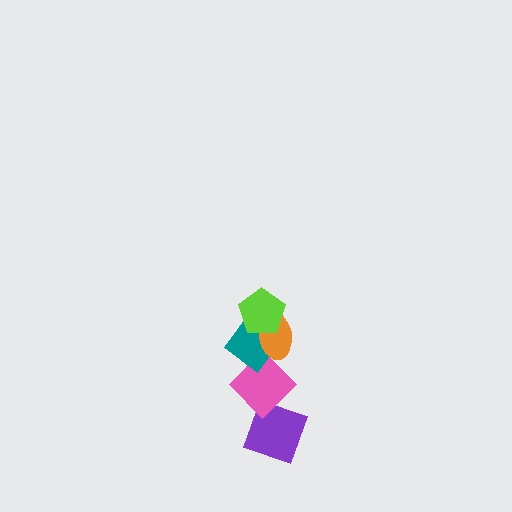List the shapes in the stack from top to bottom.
From top to bottom: the lime pentagon, the orange ellipse, the teal diamond, the pink diamond, the purple diamond.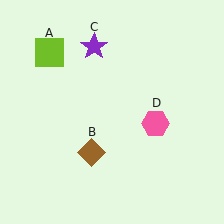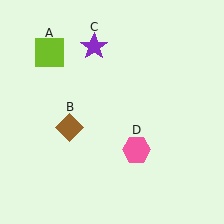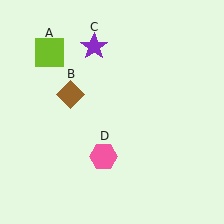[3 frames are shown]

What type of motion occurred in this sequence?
The brown diamond (object B), pink hexagon (object D) rotated clockwise around the center of the scene.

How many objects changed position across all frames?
2 objects changed position: brown diamond (object B), pink hexagon (object D).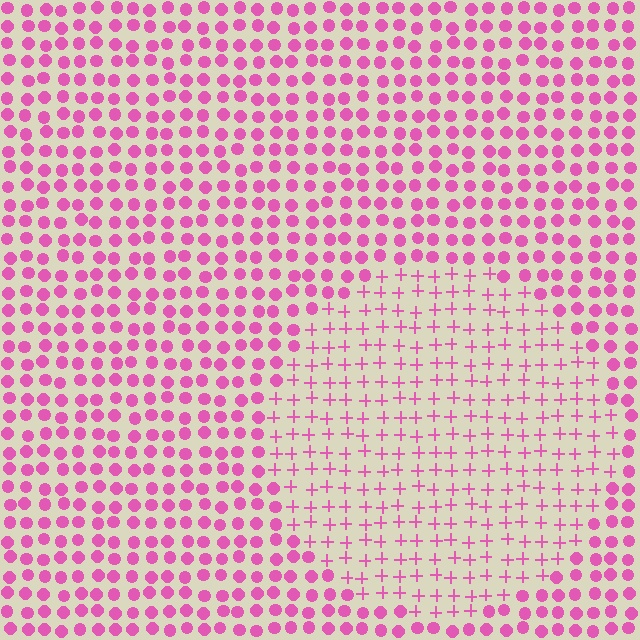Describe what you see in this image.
The image is filled with small pink elements arranged in a uniform grid. A circle-shaped region contains plus signs, while the surrounding area contains circles. The boundary is defined purely by the change in element shape.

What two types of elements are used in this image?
The image uses plus signs inside the circle region and circles outside it.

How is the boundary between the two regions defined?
The boundary is defined by a change in element shape: plus signs inside vs. circles outside. All elements share the same color and spacing.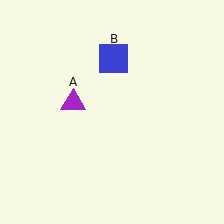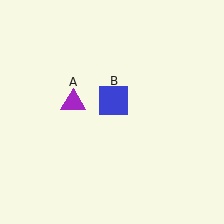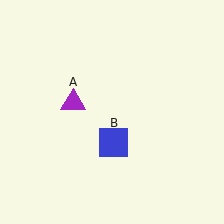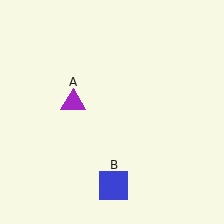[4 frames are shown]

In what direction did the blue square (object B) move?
The blue square (object B) moved down.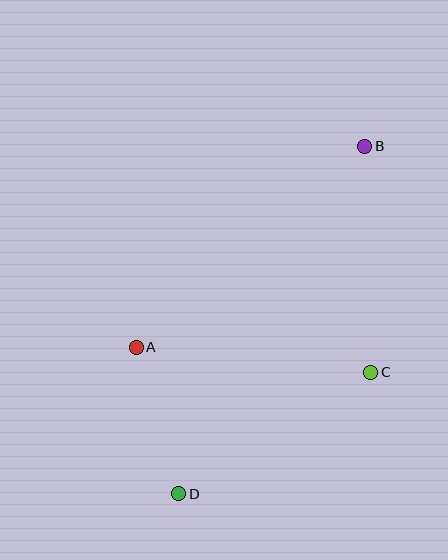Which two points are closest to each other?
Points A and D are closest to each other.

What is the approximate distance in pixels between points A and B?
The distance between A and B is approximately 304 pixels.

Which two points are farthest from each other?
Points B and D are farthest from each other.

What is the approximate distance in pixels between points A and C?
The distance between A and C is approximately 236 pixels.